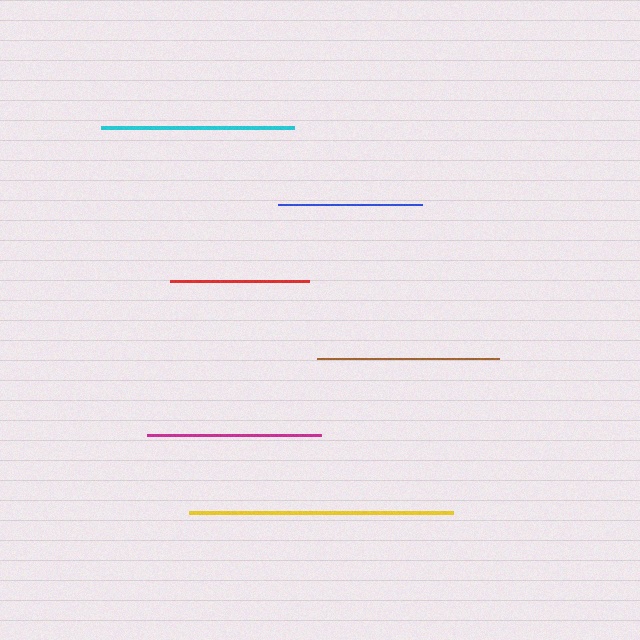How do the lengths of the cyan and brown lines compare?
The cyan and brown lines are approximately the same length.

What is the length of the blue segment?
The blue segment is approximately 143 pixels long.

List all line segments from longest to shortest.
From longest to shortest: yellow, cyan, brown, magenta, blue, red.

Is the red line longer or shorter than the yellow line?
The yellow line is longer than the red line.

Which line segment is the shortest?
The red line is the shortest at approximately 139 pixels.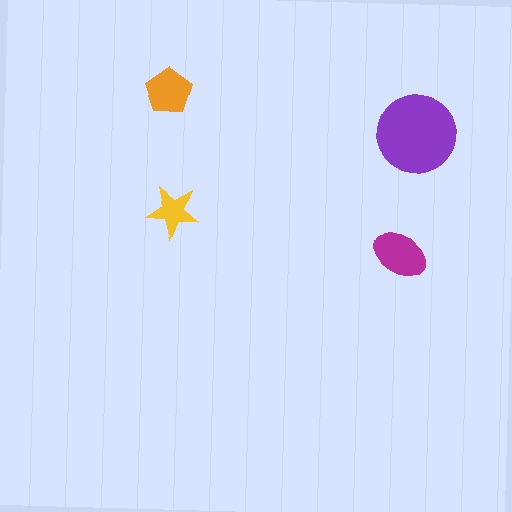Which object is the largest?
The purple circle.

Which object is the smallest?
The yellow star.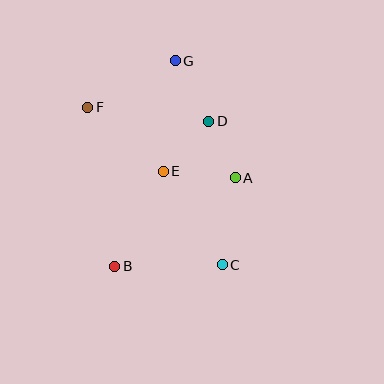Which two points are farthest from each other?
Points B and G are farthest from each other.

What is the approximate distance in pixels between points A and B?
The distance between A and B is approximately 149 pixels.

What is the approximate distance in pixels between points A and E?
The distance between A and E is approximately 72 pixels.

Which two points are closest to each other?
Points A and D are closest to each other.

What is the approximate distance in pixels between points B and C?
The distance between B and C is approximately 107 pixels.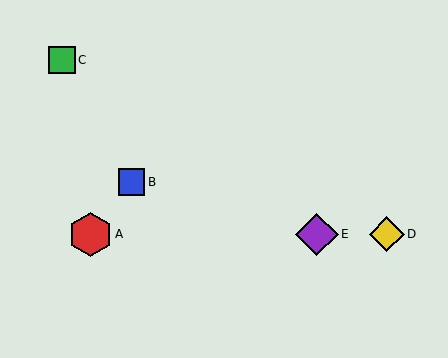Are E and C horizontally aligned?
No, E is at y≈234 and C is at y≈60.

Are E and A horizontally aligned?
Yes, both are at y≈234.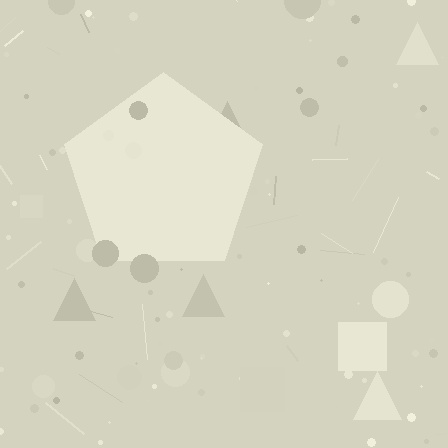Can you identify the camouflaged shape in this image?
The camouflaged shape is a pentagon.